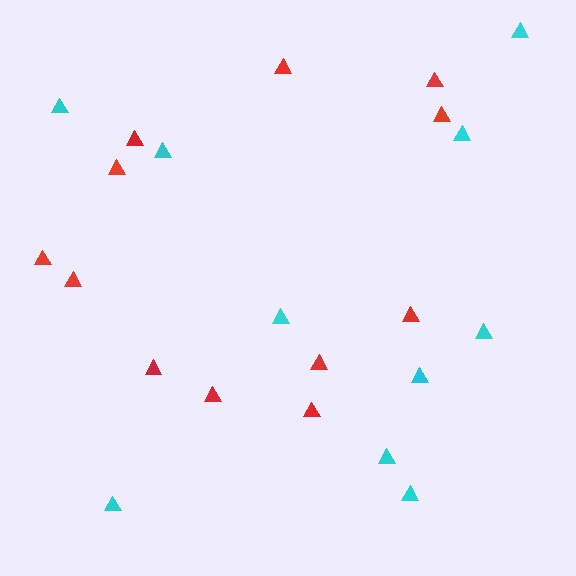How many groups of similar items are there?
There are 2 groups: one group of red triangles (12) and one group of cyan triangles (10).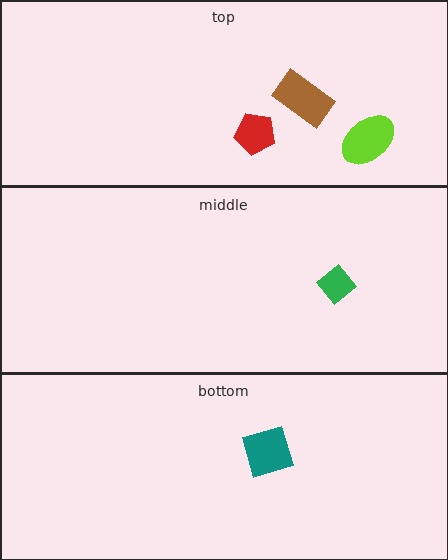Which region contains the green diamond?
The middle region.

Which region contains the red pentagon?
The top region.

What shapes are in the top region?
The red pentagon, the brown rectangle, the lime ellipse.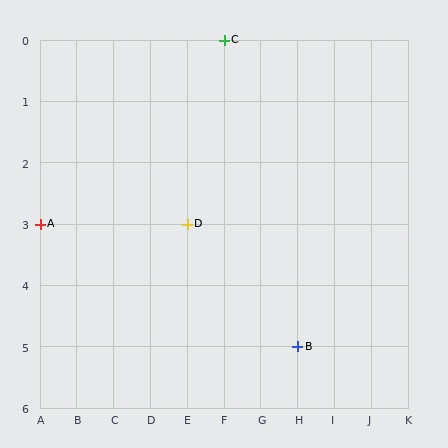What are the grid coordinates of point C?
Point C is at grid coordinates (F, 0).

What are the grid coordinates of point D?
Point D is at grid coordinates (E, 3).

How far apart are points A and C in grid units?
Points A and C are 5 columns and 3 rows apart (about 5.8 grid units diagonally).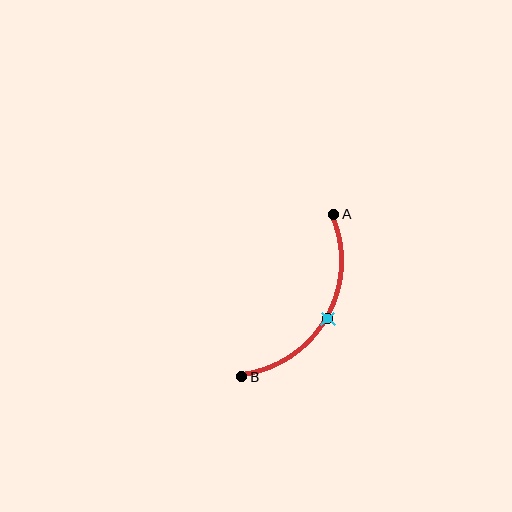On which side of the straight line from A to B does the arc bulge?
The arc bulges to the right of the straight line connecting A and B.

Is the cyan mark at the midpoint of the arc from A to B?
Yes. The cyan mark lies on the arc at equal arc-length from both A and B — it is the arc midpoint.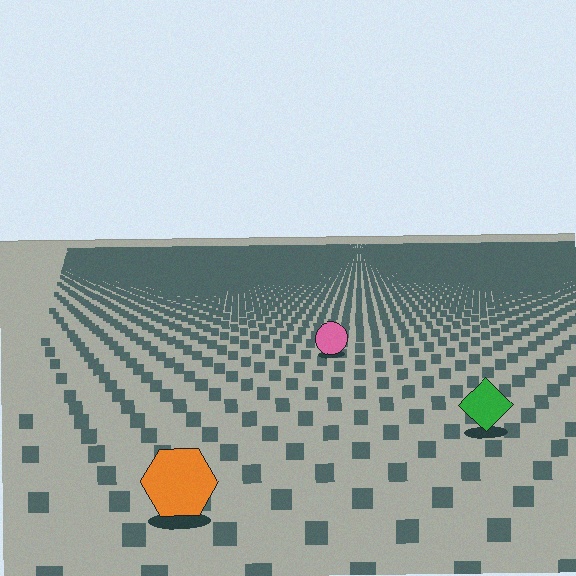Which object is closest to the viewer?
The orange hexagon is closest. The texture marks near it are larger and more spread out.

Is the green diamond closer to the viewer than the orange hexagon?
No. The orange hexagon is closer — you can tell from the texture gradient: the ground texture is coarser near it.